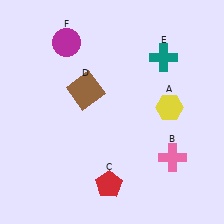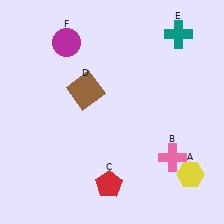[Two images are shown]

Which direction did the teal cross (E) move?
The teal cross (E) moved up.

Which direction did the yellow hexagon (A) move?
The yellow hexagon (A) moved down.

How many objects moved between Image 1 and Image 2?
2 objects moved between the two images.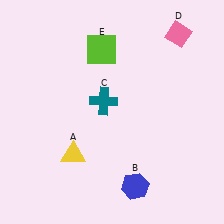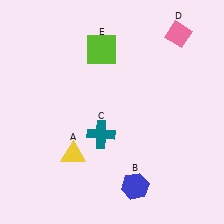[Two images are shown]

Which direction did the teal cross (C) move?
The teal cross (C) moved down.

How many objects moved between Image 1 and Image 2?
1 object moved between the two images.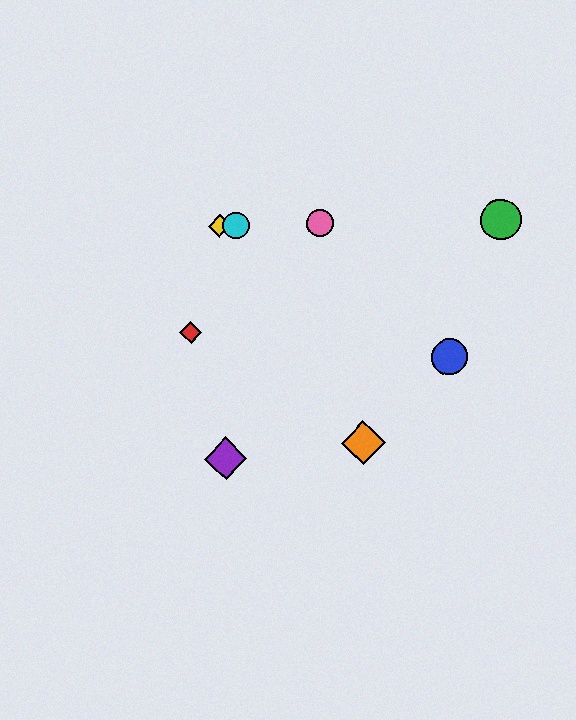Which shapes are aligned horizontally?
The green circle, the yellow diamond, the cyan circle, the pink circle are aligned horizontally.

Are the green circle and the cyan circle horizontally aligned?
Yes, both are at y≈220.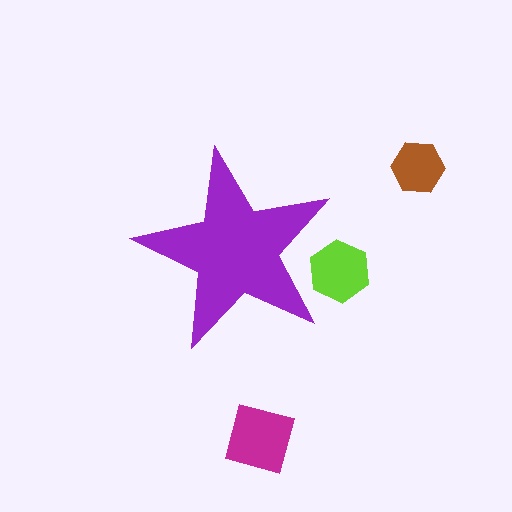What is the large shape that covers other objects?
A purple star.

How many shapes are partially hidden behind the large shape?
1 shape is partially hidden.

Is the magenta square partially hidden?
No, the magenta square is fully visible.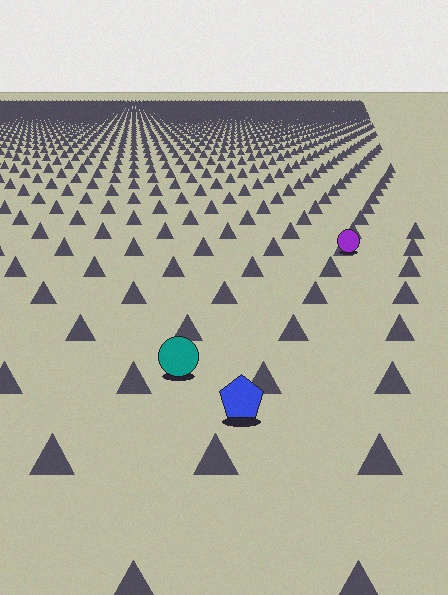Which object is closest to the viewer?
The blue pentagon is closest. The texture marks near it are larger and more spread out.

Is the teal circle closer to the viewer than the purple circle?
Yes. The teal circle is closer — you can tell from the texture gradient: the ground texture is coarser near it.